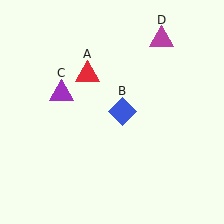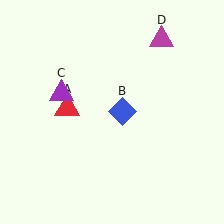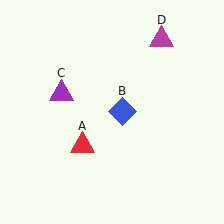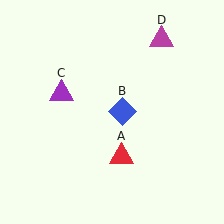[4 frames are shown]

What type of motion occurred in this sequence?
The red triangle (object A) rotated counterclockwise around the center of the scene.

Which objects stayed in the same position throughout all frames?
Blue diamond (object B) and purple triangle (object C) and magenta triangle (object D) remained stationary.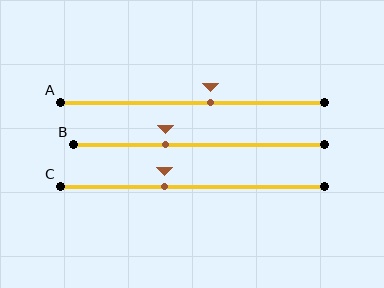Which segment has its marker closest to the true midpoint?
Segment A has its marker closest to the true midpoint.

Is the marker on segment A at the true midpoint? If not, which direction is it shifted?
No, the marker on segment A is shifted to the right by about 7% of the segment length.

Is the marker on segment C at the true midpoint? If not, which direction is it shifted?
No, the marker on segment C is shifted to the left by about 10% of the segment length.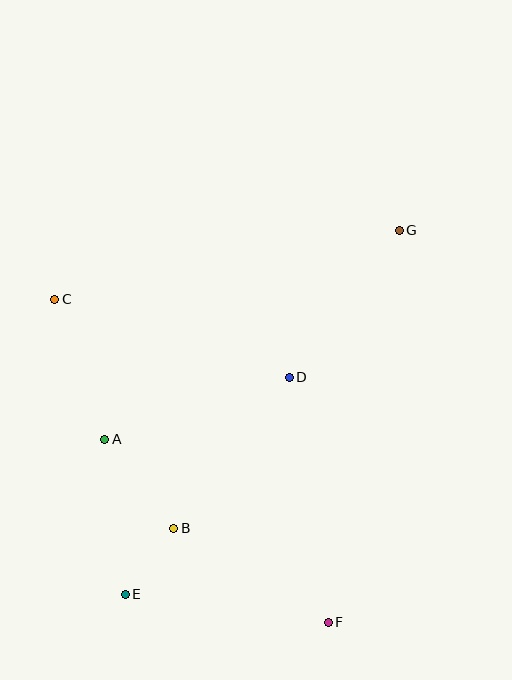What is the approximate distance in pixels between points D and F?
The distance between D and F is approximately 248 pixels.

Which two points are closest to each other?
Points B and E are closest to each other.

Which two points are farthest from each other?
Points E and G are farthest from each other.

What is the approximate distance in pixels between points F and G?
The distance between F and G is approximately 398 pixels.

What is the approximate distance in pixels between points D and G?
The distance between D and G is approximately 183 pixels.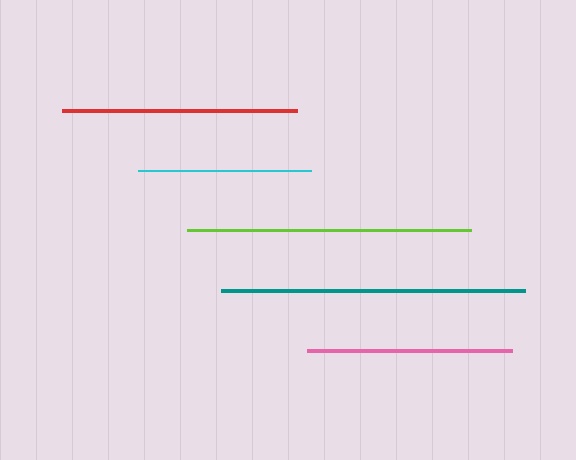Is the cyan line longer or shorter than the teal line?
The teal line is longer than the cyan line.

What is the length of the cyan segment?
The cyan segment is approximately 173 pixels long.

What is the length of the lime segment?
The lime segment is approximately 285 pixels long.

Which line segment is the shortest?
The cyan line is the shortest at approximately 173 pixels.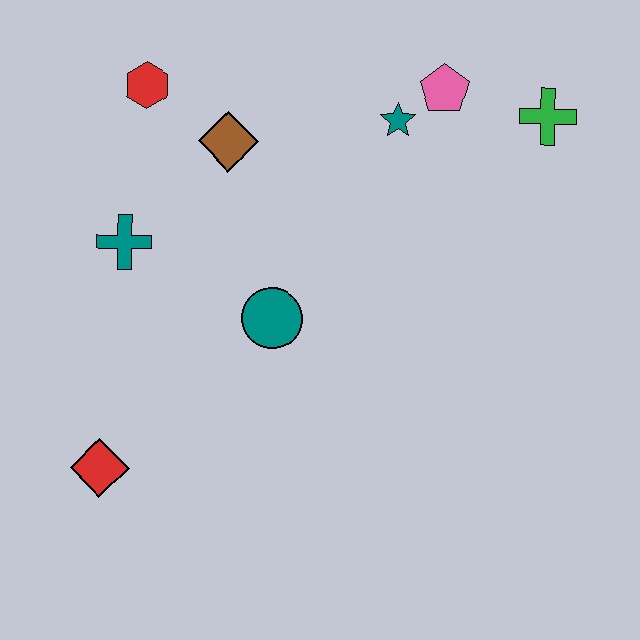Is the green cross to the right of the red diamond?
Yes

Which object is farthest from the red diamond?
The green cross is farthest from the red diamond.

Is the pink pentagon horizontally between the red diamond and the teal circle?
No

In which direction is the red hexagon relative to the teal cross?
The red hexagon is above the teal cross.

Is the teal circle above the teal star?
No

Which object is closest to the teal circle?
The teal cross is closest to the teal circle.